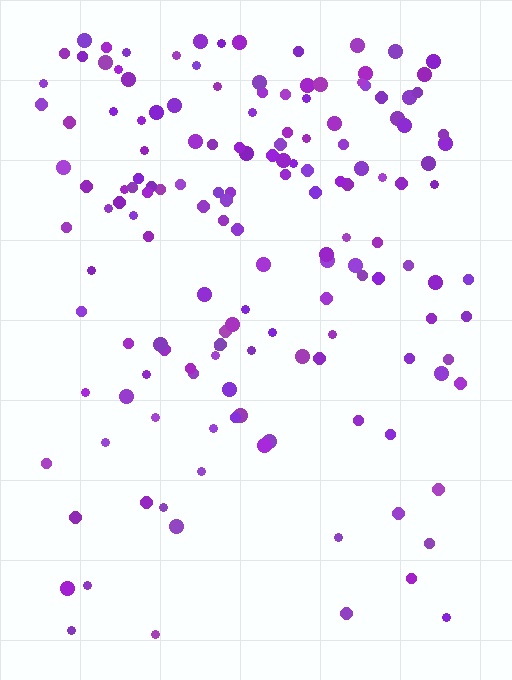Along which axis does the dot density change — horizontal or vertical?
Vertical.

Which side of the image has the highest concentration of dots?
The top.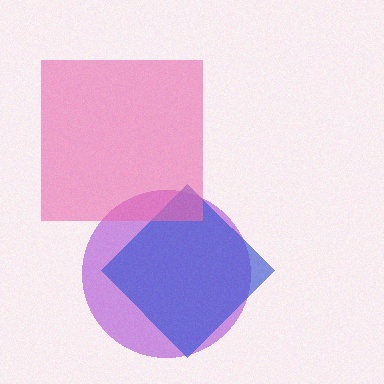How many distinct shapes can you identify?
There are 3 distinct shapes: a purple circle, a blue diamond, a pink square.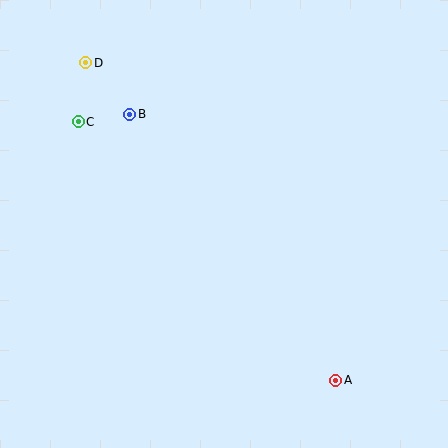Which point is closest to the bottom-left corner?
Point C is closest to the bottom-left corner.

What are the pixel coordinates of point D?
Point D is at (86, 63).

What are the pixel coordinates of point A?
Point A is at (336, 380).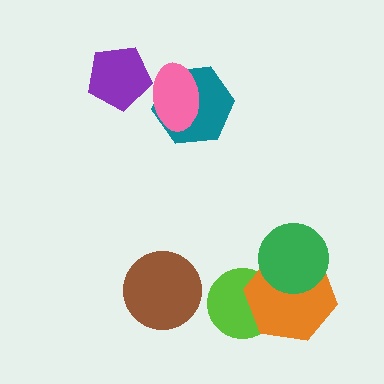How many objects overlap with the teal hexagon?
1 object overlaps with the teal hexagon.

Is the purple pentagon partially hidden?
Yes, it is partially covered by another shape.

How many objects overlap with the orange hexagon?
2 objects overlap with the orange hexagon.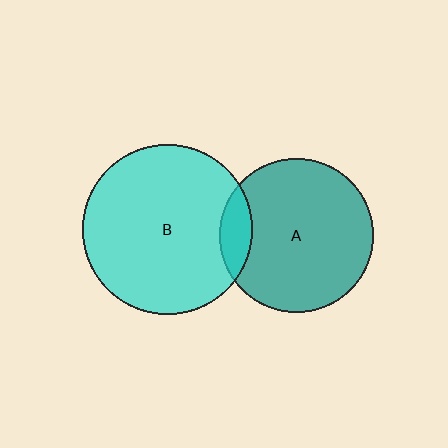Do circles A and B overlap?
Yes.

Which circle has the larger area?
Circle B (cyan).